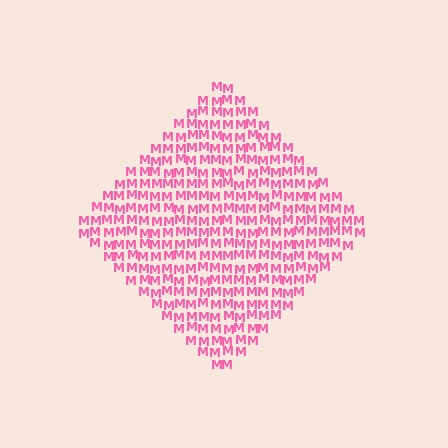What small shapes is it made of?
It is made of small letter M's.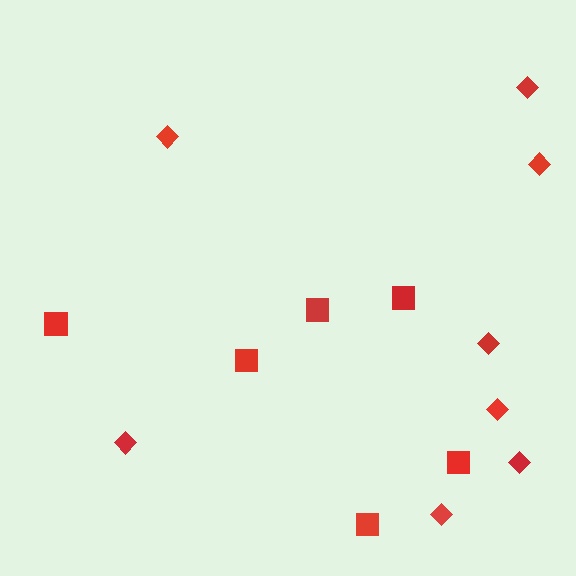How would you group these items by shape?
There are 2 groups: one group of diamonds (8) and one group of squares (6).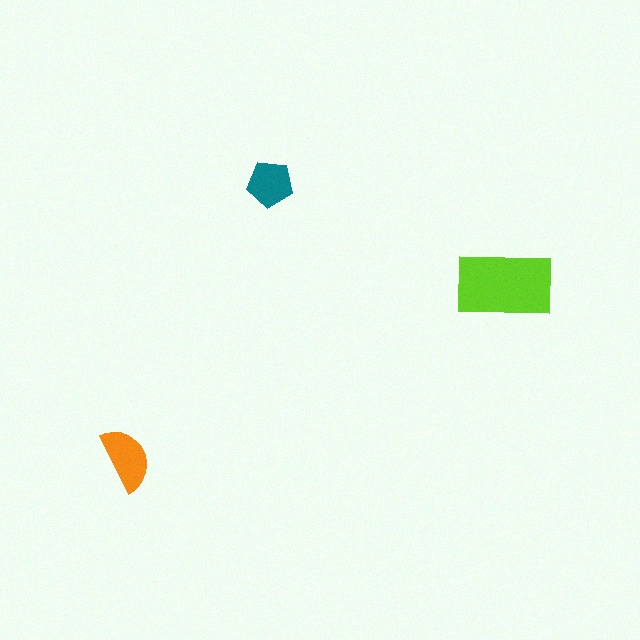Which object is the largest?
The lime rectangle.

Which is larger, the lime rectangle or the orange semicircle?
The lime rectangle.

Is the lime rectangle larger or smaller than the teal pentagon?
Larger.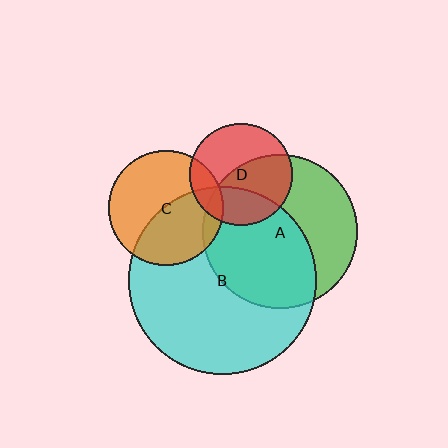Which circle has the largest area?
Circle B (cyan).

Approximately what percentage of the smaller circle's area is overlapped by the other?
Approximately 45%.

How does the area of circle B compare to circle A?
Approximately 1.5 times.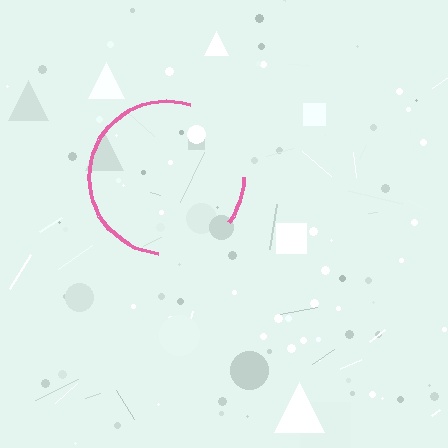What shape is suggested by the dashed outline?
The dashed outline suggests a circle.